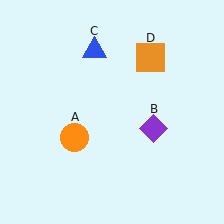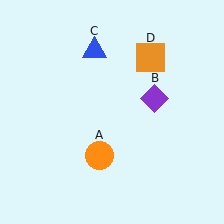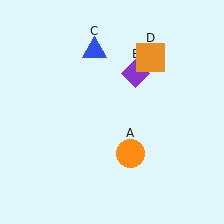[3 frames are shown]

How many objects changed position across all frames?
2 objects changed position: orange circle (object A), purple diamond (object B).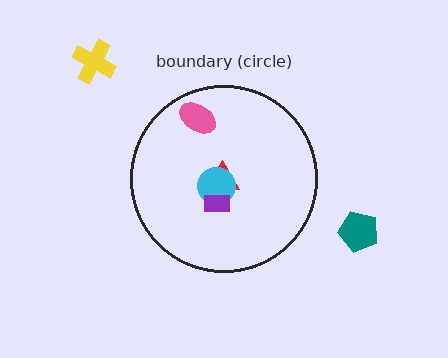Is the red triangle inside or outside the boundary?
Inside.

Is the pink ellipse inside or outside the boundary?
Inside.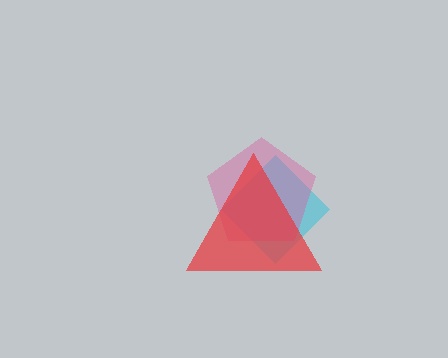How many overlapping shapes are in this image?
There are 3 overlapping shapes in the image.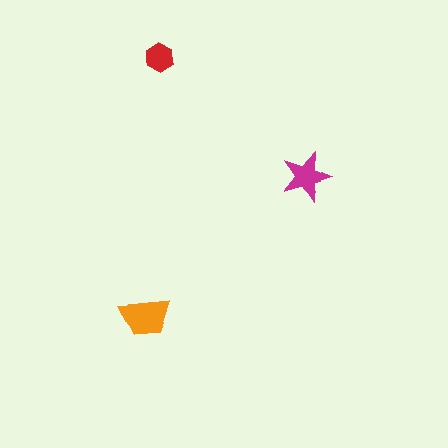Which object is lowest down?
The orange trapezoid is bottommost.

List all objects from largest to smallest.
The orange trapezoid, the magenta star, the red hexagon.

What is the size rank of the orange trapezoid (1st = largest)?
1st.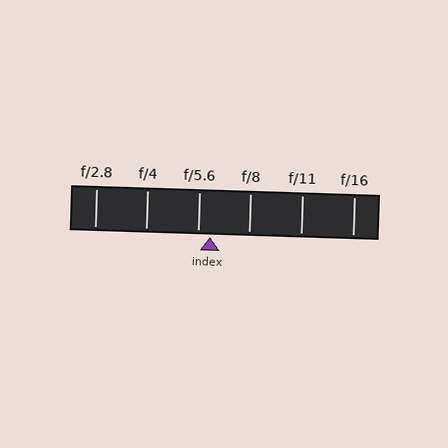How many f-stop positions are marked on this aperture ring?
There are 6 f-stop positions marked.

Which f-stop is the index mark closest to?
The index mark is closest to f/5.6.